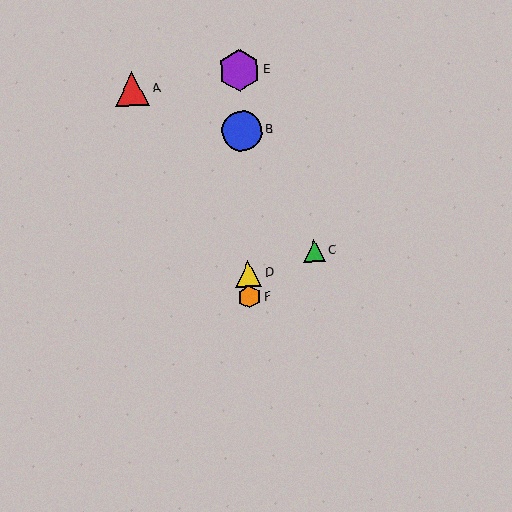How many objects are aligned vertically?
4 objects (B, D, E, F) are aligned vertically.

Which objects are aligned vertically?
Objects B, D, E, F are aligned vertically.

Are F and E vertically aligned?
Yes, both are at x≈249.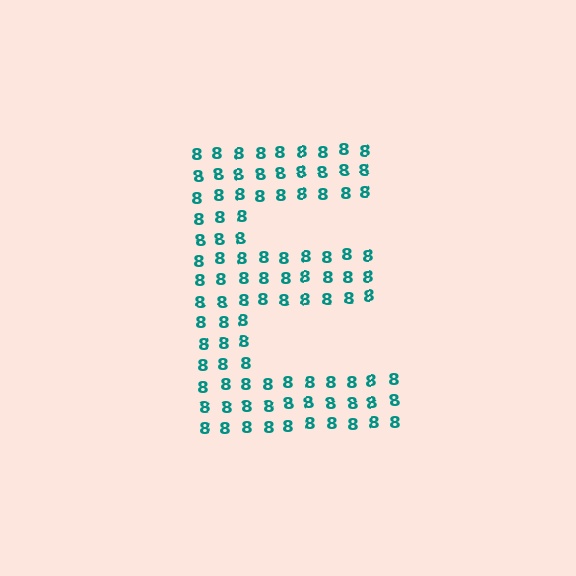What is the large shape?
The large shape is the letter E.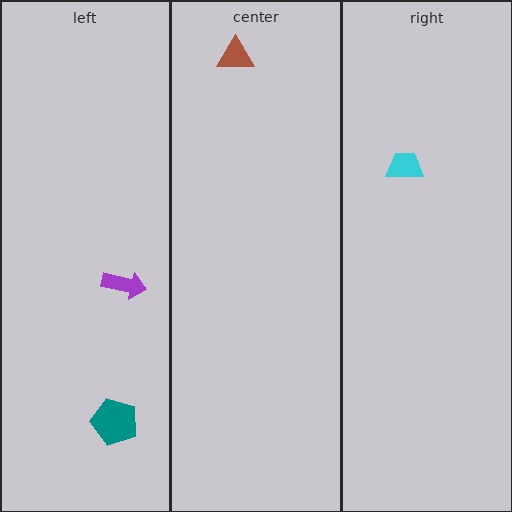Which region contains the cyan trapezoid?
The right region.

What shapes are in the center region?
The brown triangle.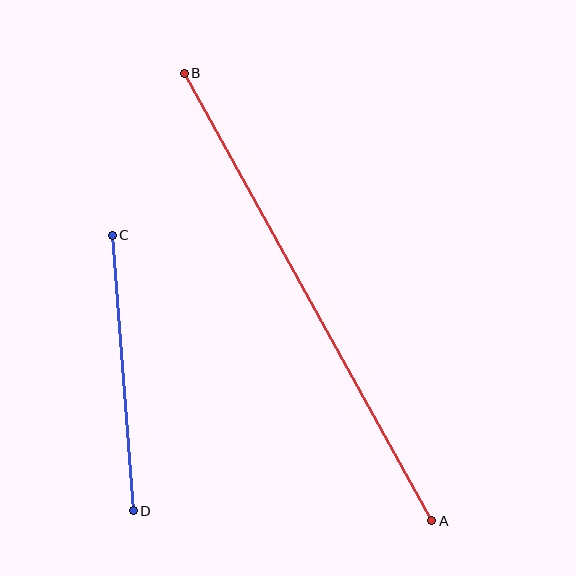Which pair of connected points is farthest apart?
Points A and B are farthest apart.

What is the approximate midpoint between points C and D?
The midpoint is at approximately (123, 373) pixels.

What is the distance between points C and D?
The distance is approximately 276 pixels.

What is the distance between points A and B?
The distance is approximately 512 pixels.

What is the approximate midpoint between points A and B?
The midpoint is at approximately (308, 297) pixels.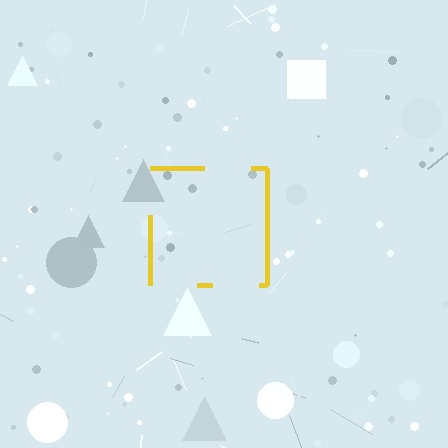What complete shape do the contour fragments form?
The contour fragments form a square.